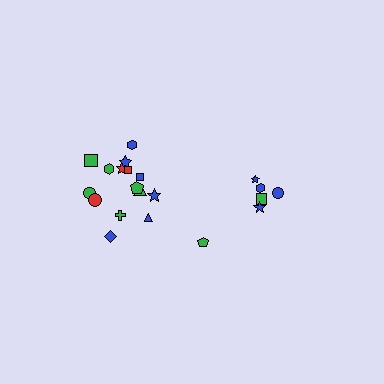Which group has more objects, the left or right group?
The left group.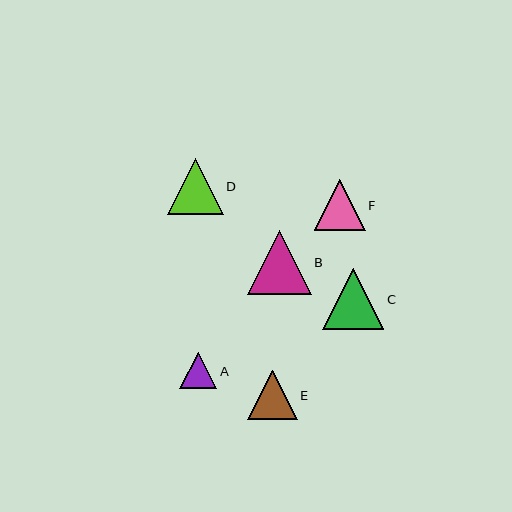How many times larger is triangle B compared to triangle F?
Triangle B is approximately 1.2 times the size of triangle F.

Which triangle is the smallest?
Triangle A is the smallest with a size of approximately 37 pixels.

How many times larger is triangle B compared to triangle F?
Triangle B is approximately 1.2 times the size of triangle F.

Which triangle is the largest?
Triangle B is the largest with a size of approximately 64 pixels.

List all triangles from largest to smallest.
From largest to smallest: B, C, D, F, E, A.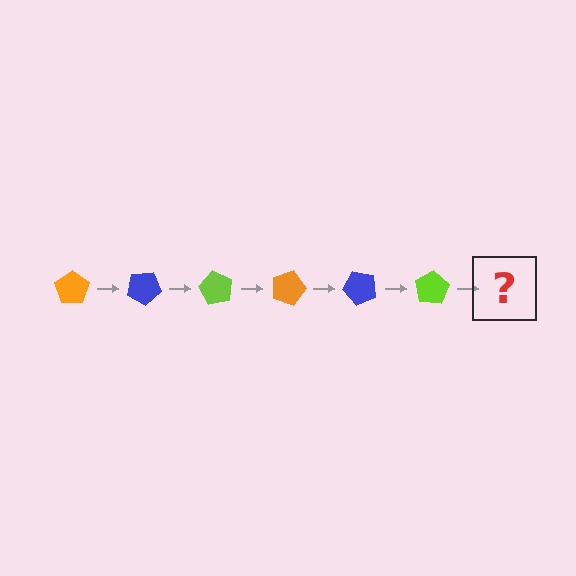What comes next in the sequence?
The next element should be an orange pentagon, rotated 180 degrees from the start.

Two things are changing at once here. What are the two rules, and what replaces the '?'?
The two rules are that it rotates 30 degrees each step and the color cycles through orange, blue, and lime. The '?' should be an orange pentagon, rotated 180 degrees from the start.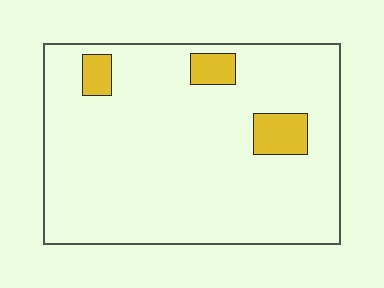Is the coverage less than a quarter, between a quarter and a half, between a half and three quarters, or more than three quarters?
Less than a quarter.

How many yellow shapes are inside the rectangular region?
3.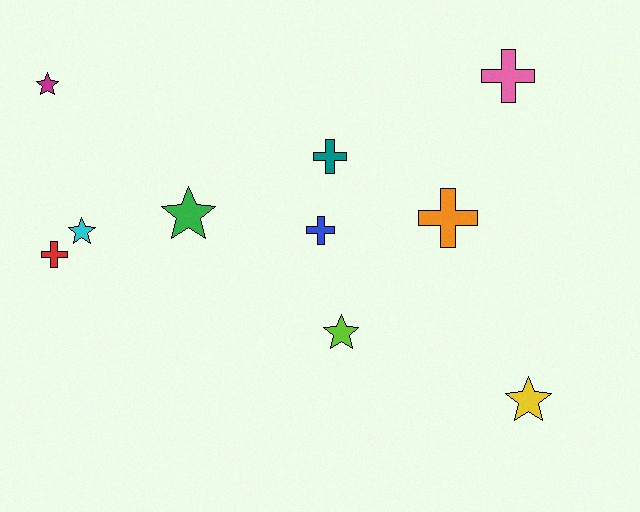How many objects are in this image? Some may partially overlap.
There are 10 objects.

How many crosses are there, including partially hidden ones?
There are 5 crosses.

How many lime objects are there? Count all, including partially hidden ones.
There is 1 lime object.